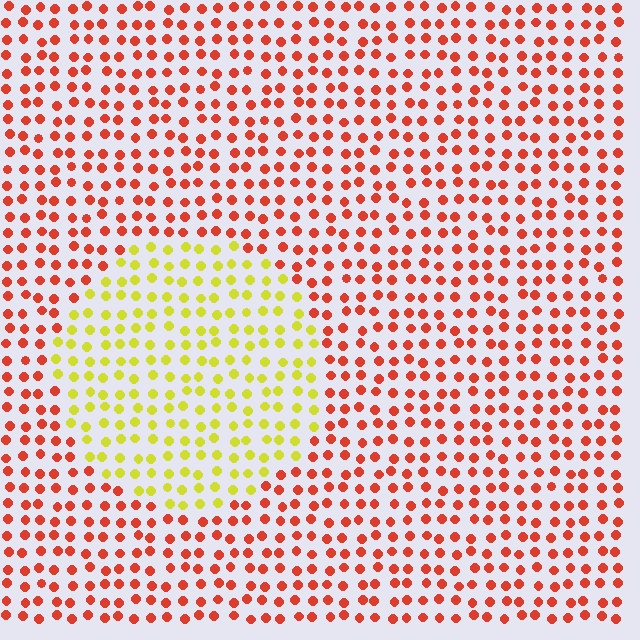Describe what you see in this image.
The image is filled with small red elements in a uniform arrangement. A circle-shaped region is visible where the elements are tinted to a slightly different hue, forming a subtle color boundary.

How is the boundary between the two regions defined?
The boundary is defined purely by a slight shift in hue (about 60 degrees). Spacing, size, and orientation are identical on both sides.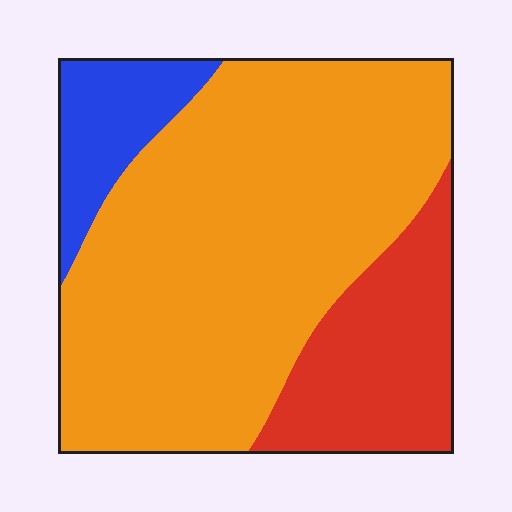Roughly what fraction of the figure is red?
Red covers about 20% of the figure.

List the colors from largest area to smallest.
From largest to smallest: orange, red, blue.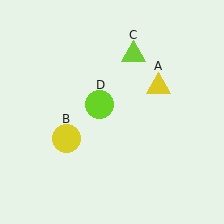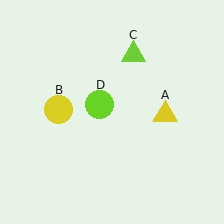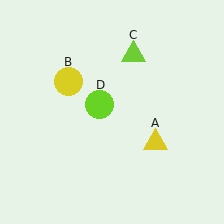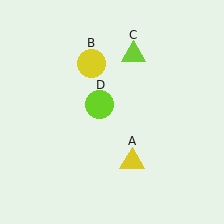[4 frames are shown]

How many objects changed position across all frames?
2 objects changed position: yellow triangle (object A), yellow circle (object B).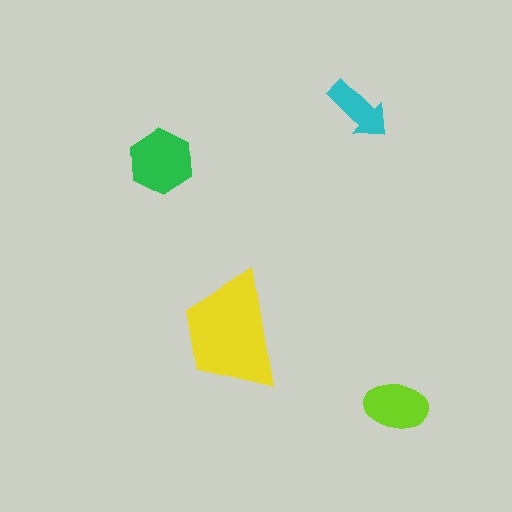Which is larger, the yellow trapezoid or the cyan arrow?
The yellow trapezoid.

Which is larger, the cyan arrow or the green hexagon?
The green hexagon.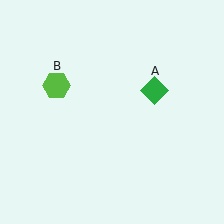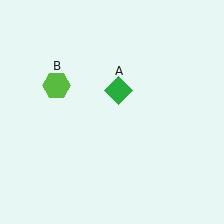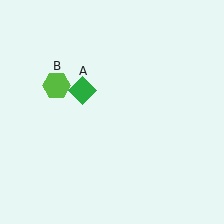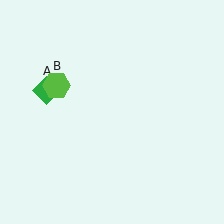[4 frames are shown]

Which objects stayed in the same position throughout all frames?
Lime hexagon (object B) remained stationary.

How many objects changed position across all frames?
1 object changed position: green diamond (object A).